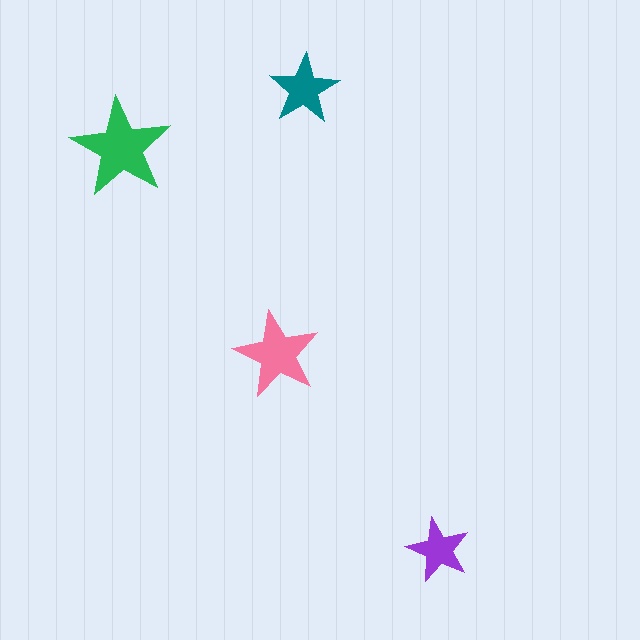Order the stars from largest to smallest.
the green one, the pink one, the teal one, the purple one.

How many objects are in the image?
There are 4 objects in the image.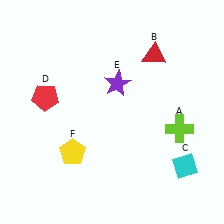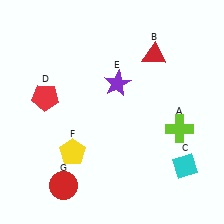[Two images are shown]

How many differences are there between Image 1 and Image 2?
There is 1 difference between the two images.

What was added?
A red circle (G) was added in Image 2.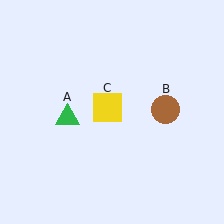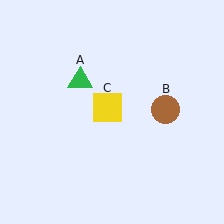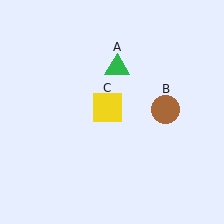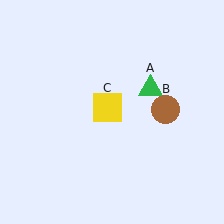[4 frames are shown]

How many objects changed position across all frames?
1 object changed position: green triangle (object A).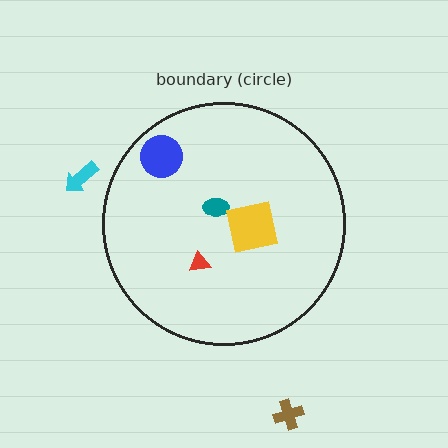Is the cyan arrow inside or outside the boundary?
Outside.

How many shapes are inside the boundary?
4 inside, 2 outside.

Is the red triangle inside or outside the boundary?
Inside.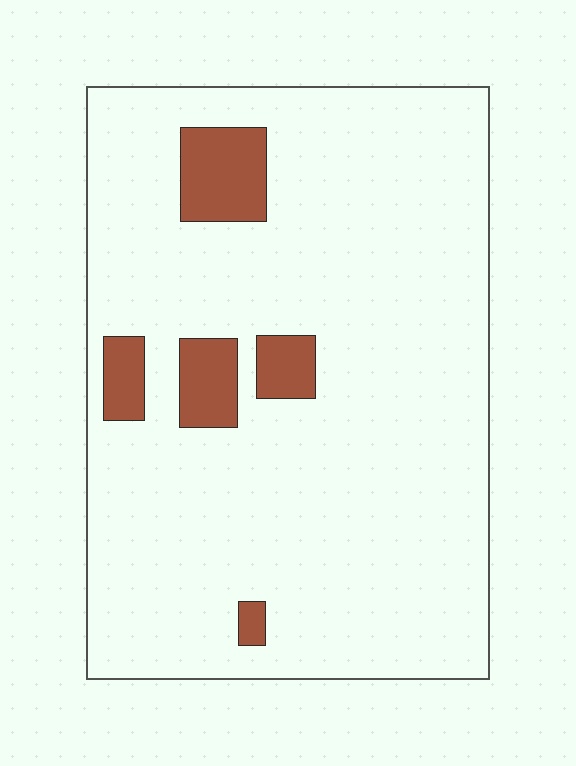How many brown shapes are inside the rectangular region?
5.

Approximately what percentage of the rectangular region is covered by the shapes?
Approximately 10%.